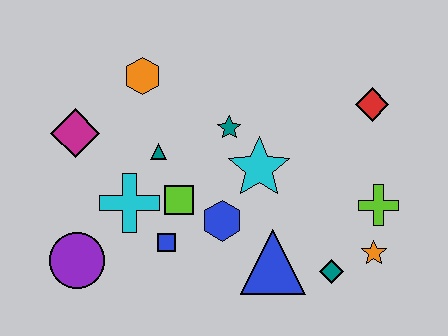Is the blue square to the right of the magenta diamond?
Yes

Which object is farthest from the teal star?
The purple circle is farthest from the teal star.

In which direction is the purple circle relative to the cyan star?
The purple circle is to the left of the cyan star.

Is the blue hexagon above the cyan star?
No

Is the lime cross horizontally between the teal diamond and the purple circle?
No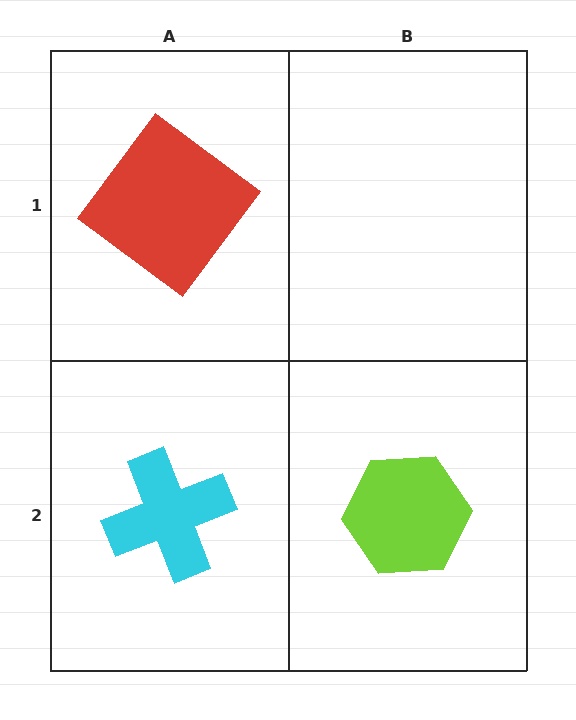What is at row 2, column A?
A cyan cross.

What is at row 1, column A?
A red diamond.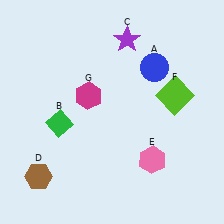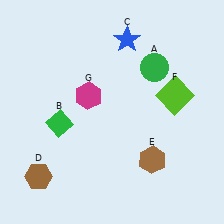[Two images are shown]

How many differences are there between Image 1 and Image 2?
There are 3 differences between the two images.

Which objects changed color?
A changed from blue to green. C changed from purple to blue. E changed from pink to brown.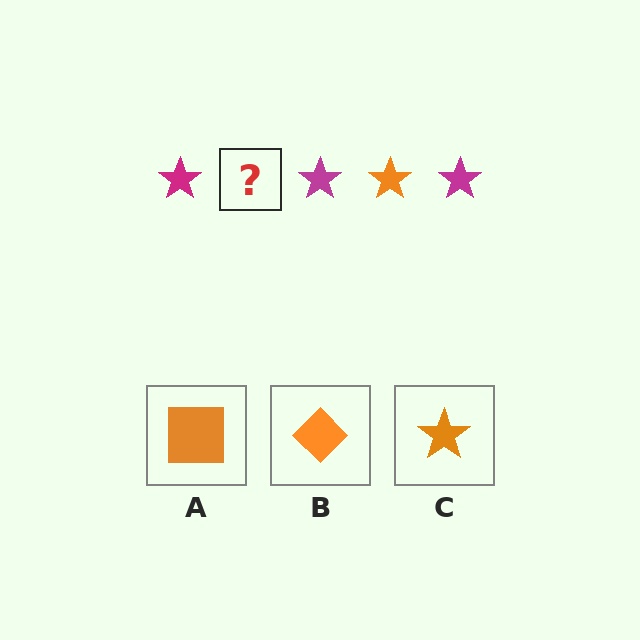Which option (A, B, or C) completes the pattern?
C.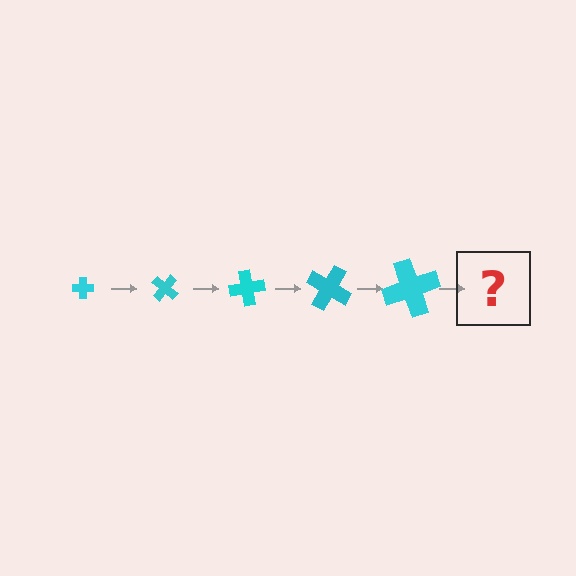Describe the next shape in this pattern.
It should be a cross, larger than the previous one and rotated 200 degrees from the start.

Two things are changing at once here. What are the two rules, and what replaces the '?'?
The two rules are that the cross grows larger each step and it rotates 40 degrees each step. The '?' should be a cross, larger than the previous one and rotated 200 degrees from the start.